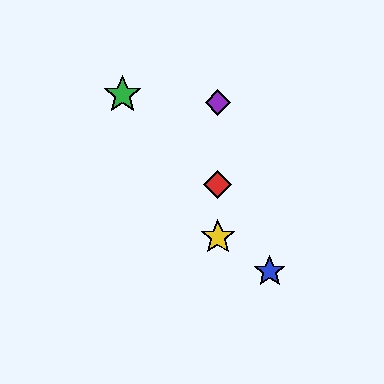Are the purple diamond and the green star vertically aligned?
No, the purple diamond is at x≈218 and the green star is at x≈123.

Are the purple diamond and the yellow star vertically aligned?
Yes, both are at x≈218.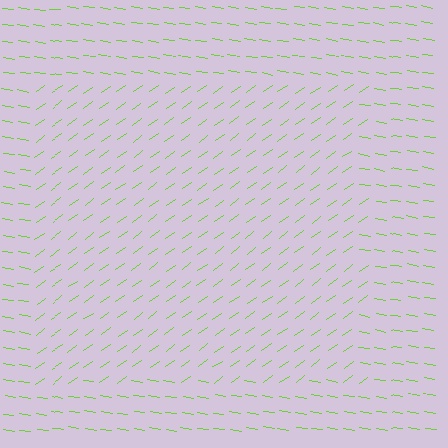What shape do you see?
I see a rectangle.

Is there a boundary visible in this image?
Yes, there is a texture boundary formed by a change in line orientation.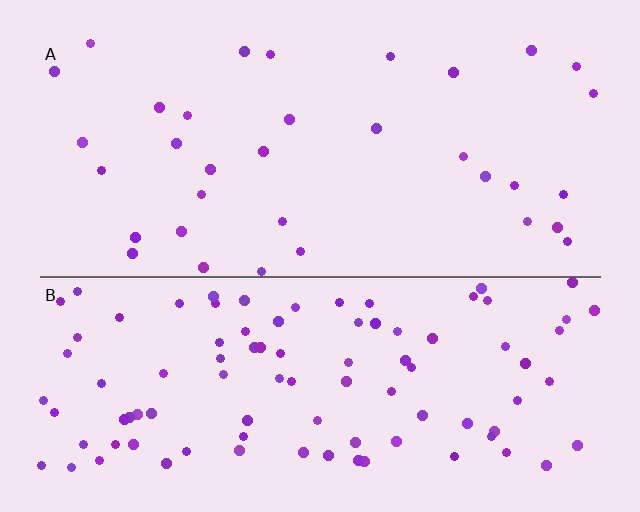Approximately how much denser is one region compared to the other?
Approximately 2.8× — region B over region A.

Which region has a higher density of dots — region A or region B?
B (the bottom).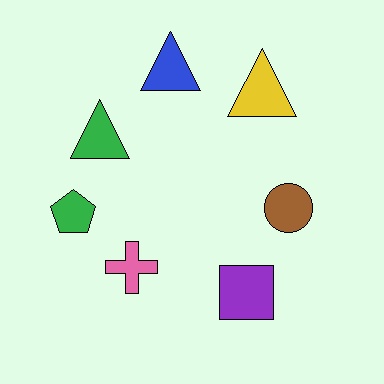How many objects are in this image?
There are 7 objects.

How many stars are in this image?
There are no stars.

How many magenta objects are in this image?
There are no magenta objects.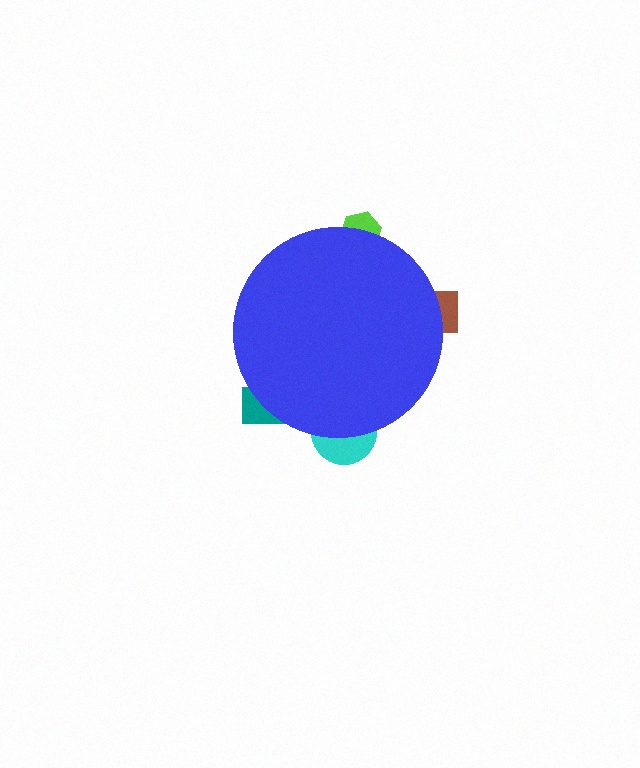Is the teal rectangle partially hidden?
Yes, the teal rectangle is partially hidden behind the blue circle.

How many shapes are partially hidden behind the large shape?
4 shapes are partially hidden.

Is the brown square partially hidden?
Yes, the brown square is partially hidden behind the blue circle.